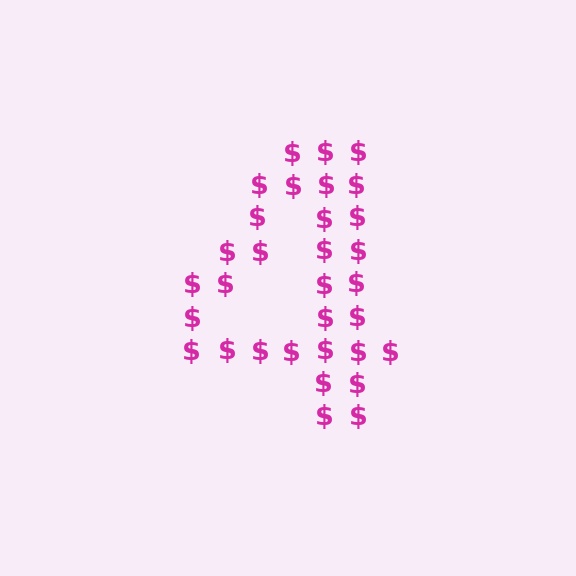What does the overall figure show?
The overall figure shows the digit 4.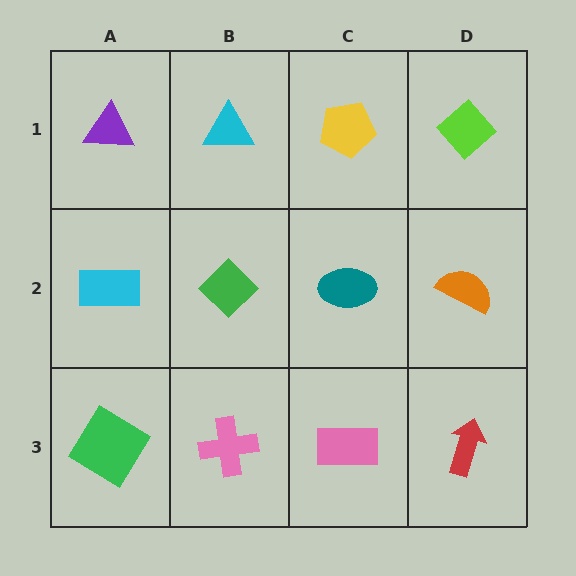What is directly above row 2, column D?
A lime diamond.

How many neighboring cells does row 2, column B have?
4.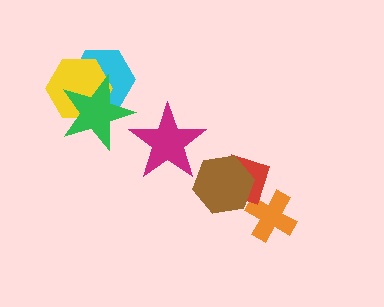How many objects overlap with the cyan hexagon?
2 objects overlap with the cyan hexagon.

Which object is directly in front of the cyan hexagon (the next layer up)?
The yellow hexagon is directly in front of the cyan hexagon.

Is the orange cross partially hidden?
Yes, it is partially covered by another shape.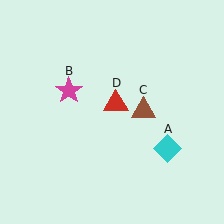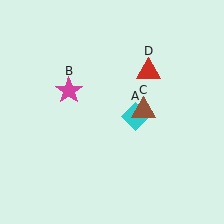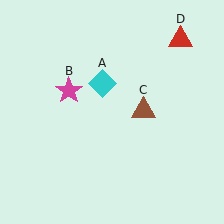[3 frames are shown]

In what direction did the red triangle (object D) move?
The red triangle (object D) moved up and to the right.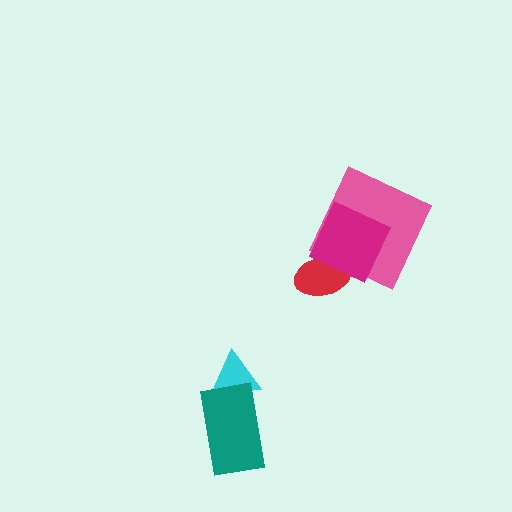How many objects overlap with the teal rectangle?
1 object overlaps with the teal rectangle.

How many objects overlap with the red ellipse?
1 object overlaps with the red ellipse.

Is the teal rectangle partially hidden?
No, no other shape covers it.